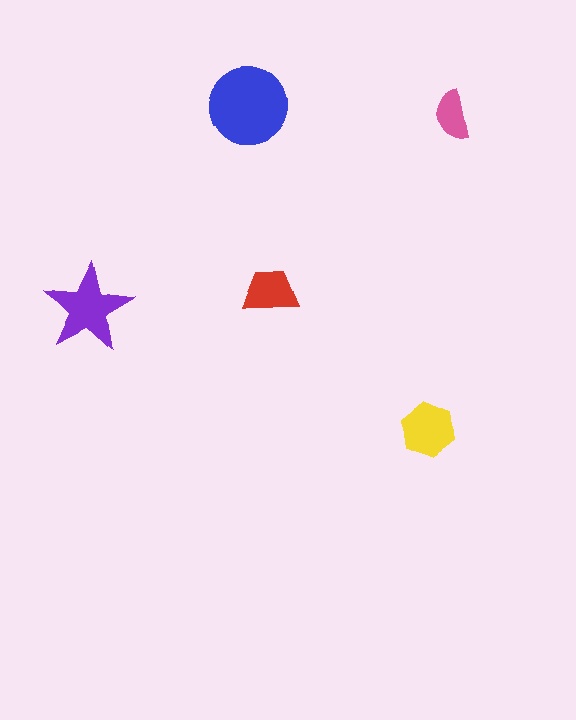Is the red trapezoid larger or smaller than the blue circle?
Smaller.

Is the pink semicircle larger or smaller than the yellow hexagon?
Smaller.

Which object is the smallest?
The pink semicircle.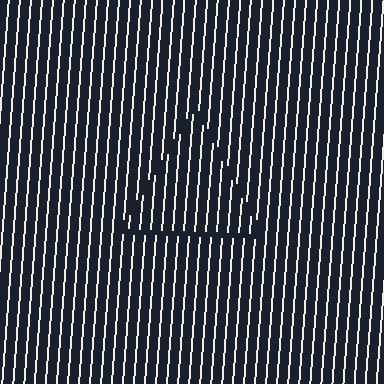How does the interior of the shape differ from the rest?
The interior of the shape contains the same grating, shifted by half a period — the contour is defined by the phase discontinuity where line-ends from the inner and outer gratings abut.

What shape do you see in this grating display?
An illusory triangle. The interior of the shape contains the same grating, shifted by half a period — the contour is defined by the phase discontinuity where line-ends from the inner and outer gratings abut.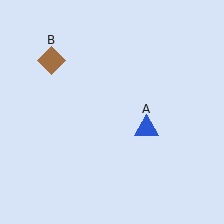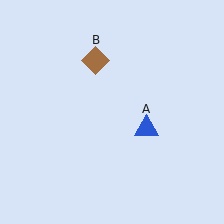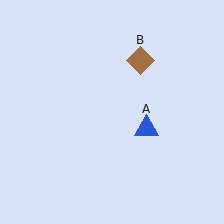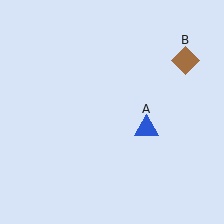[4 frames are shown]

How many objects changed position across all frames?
1 object changed position: brown diamond (object B).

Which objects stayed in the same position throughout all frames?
Blue triangle (object A) remained stationary.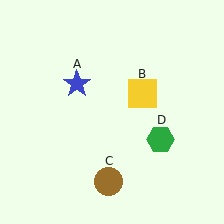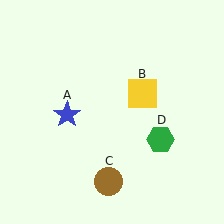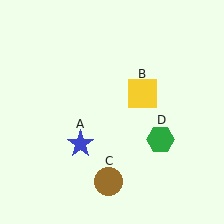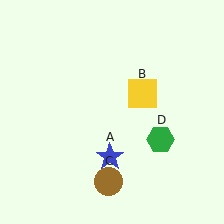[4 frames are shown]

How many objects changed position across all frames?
1 object changed position: blue star (object A).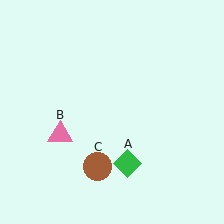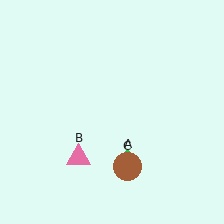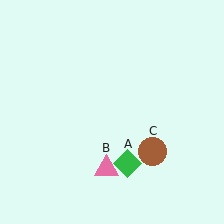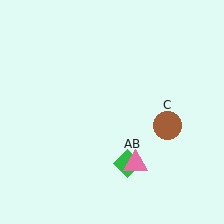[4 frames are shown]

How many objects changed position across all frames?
2 objects changed position: pink triangle (object B), brown circle (object C).